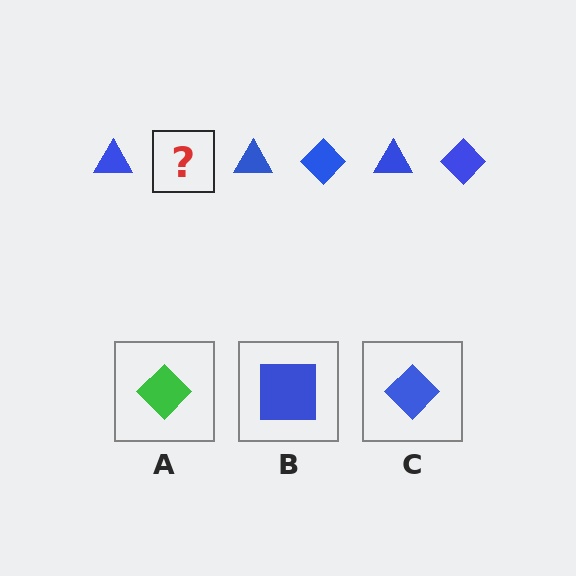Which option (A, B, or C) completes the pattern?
C.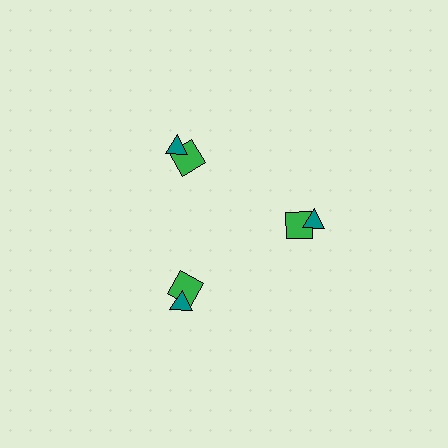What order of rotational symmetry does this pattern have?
This pattern has 3-fold rotational symmetry.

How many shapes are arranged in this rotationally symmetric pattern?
There are 6 shapes, arranged in 3 groups of 2.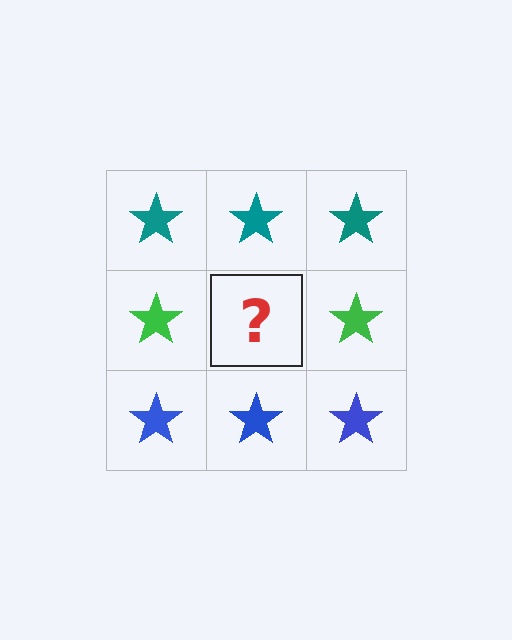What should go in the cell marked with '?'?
The missing cell should contain a green star.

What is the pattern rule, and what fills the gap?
The rule is that each row has a consistent color. The gap should be filled with a green star.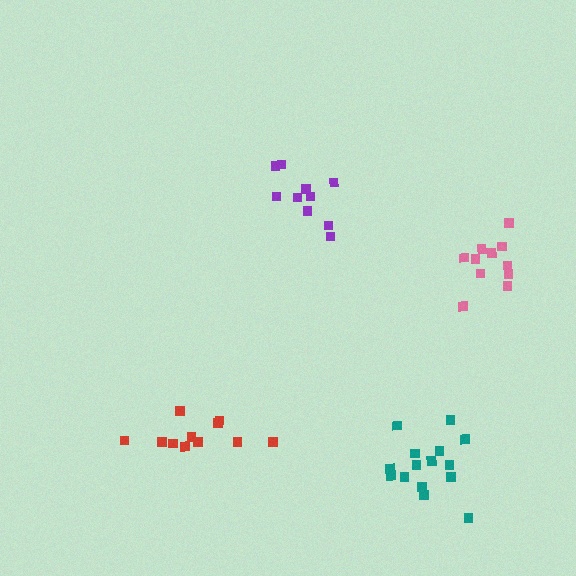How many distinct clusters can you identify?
There are 4 distinct clusters.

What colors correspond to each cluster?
The clusters are colored: teal, pink, red, purple.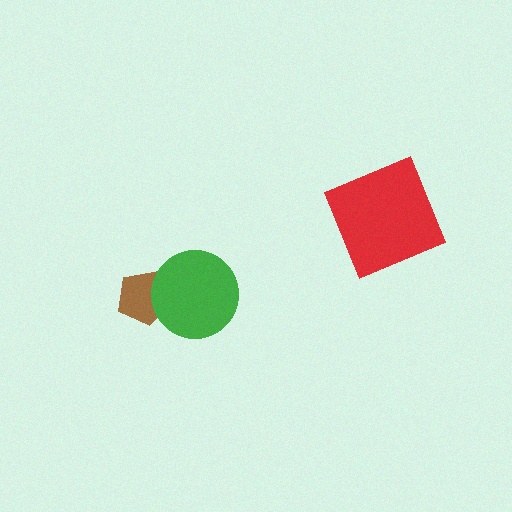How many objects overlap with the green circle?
1 object overlaps with the green circle.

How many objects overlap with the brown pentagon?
1 object overlaps with the brown pentagon.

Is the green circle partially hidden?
No, no other shape covers it.